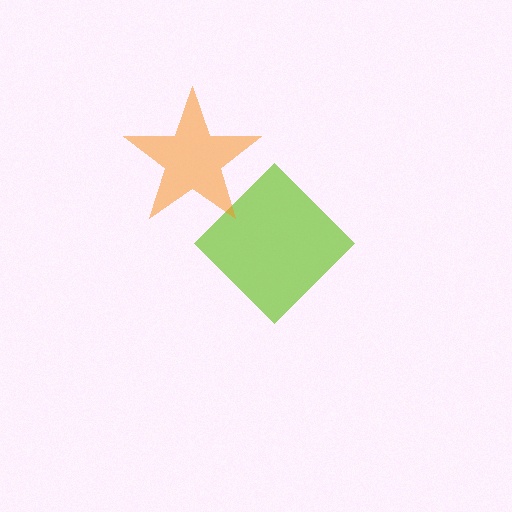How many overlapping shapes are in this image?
There are 2 overlapping shapes in the image.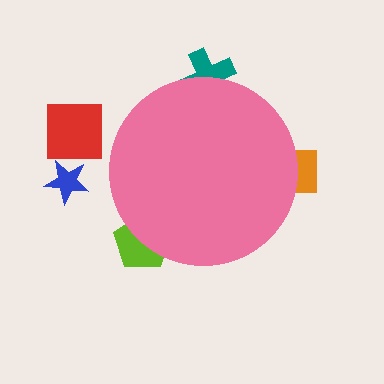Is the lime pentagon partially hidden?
Yes, the lime pentagon is partially hidden behind the pink circle.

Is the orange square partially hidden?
Yes, the orange square is partially hidden behind the pink circle.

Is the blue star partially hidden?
No, the blue star is fully visible.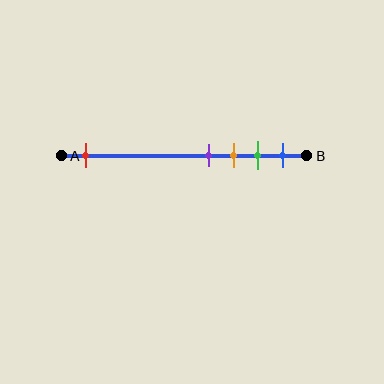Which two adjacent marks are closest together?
The purple and orange marks are the closest adjacent pair.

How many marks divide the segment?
There are 5 marks dividing the segment.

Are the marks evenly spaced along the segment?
No, the marks are not evenly spaced.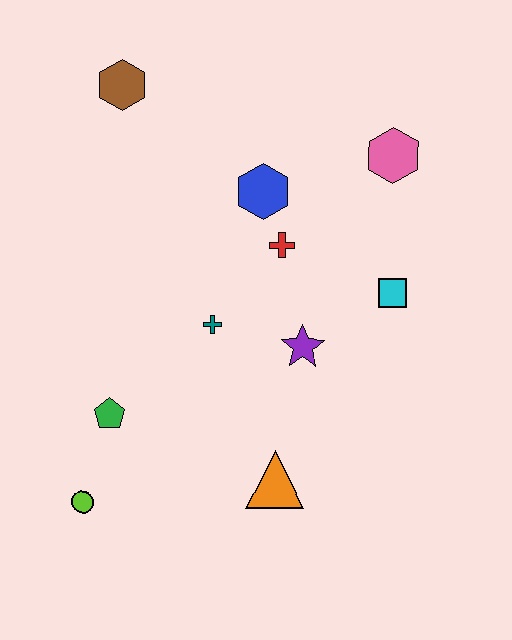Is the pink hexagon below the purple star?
No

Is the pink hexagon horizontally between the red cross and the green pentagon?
No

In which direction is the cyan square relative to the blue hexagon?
The cyan square is to the right of the blue hexagon.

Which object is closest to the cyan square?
The purple star is closest to the cyan square.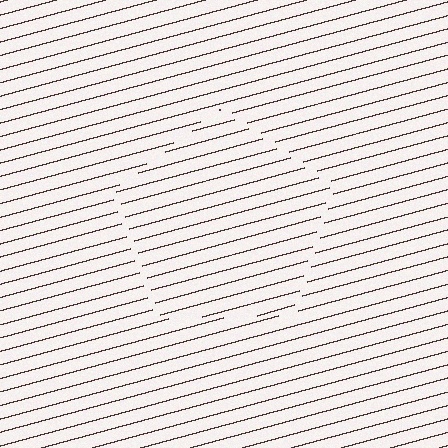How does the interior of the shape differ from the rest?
The interior of the shape contains the same grating, shifted by half a period — the contour is defined by the phase discontinuity where line-ends from the inner and outer gratings abut.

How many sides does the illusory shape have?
5 sides — the line-ends trace a pentagon.